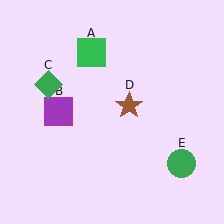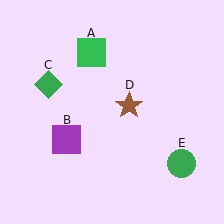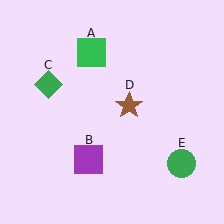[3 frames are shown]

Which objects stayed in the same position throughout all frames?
Green square (object A) and green diamond (object C) and brown star (object D) and green circle (object E) remained stationary.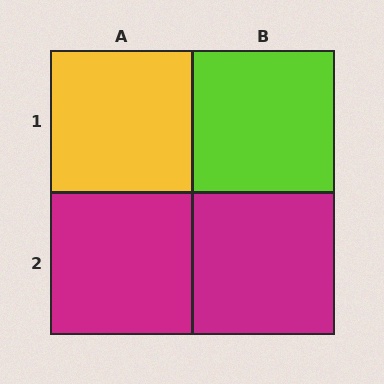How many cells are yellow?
1 cell is yellow.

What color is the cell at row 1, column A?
Yellow.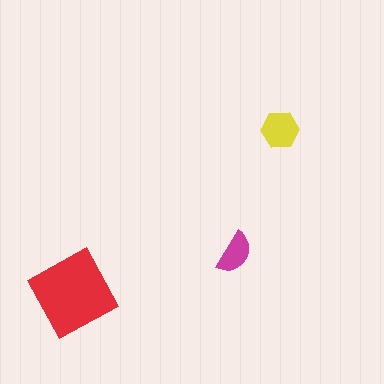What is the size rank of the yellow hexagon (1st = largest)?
2nd.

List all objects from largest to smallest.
The red diamond, the yellow hexagon, the magenta semicircle.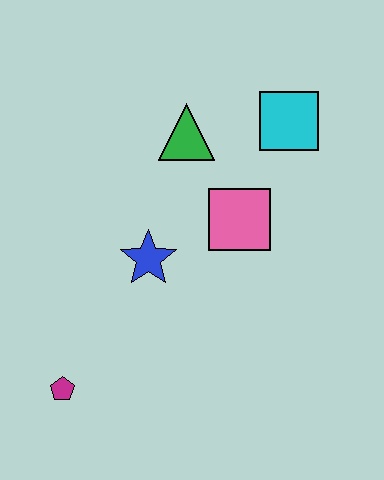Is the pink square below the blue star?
No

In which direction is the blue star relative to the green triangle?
The blue star is below the green triangle.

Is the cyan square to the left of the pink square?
No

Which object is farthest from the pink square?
The magenta pentagon is farthest from the pink square.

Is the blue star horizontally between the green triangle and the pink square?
No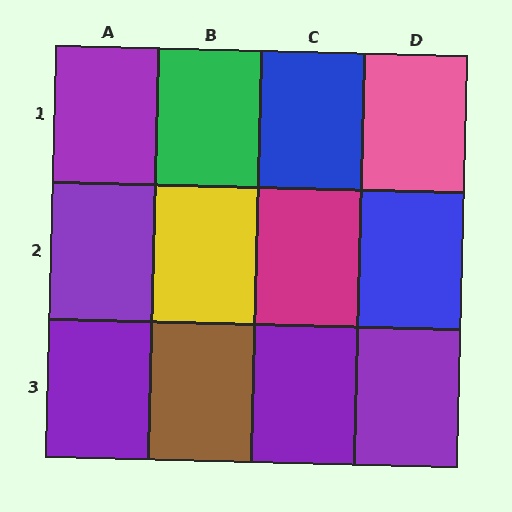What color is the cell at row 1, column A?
Purple.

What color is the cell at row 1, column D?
Pink.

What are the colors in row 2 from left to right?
Purple, yellow, magenta, blue.